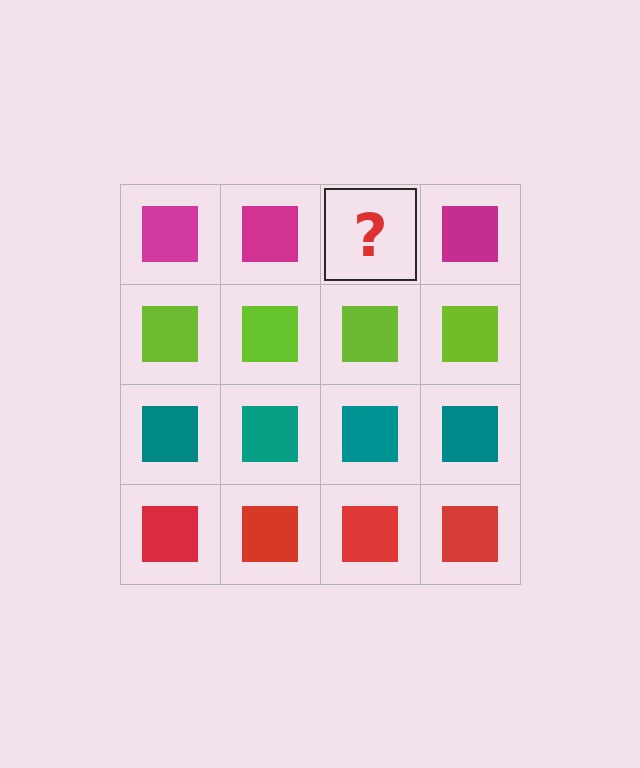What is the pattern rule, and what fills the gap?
The rule is that each row has a consistent color. The gap should be filled with a magenta square.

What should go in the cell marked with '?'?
The missing cell should contain a magenta square.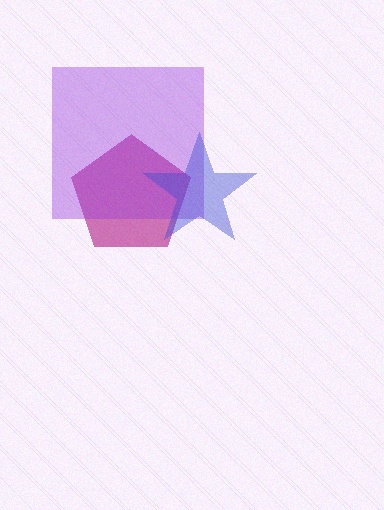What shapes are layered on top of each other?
The layered shapes are: a magenta pentagon, a purple square, a blue star.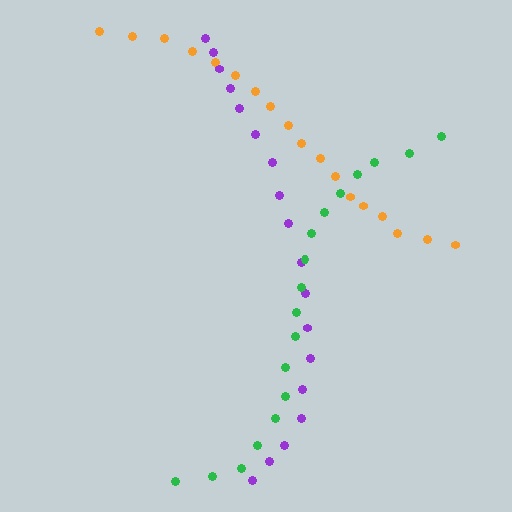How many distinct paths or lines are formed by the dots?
There are 3 distinct paths.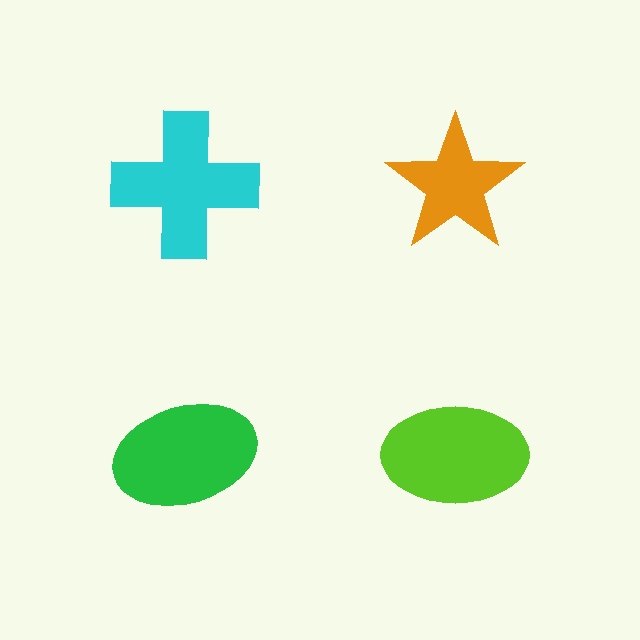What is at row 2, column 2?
A lime ellipse.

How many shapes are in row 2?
2 shapes.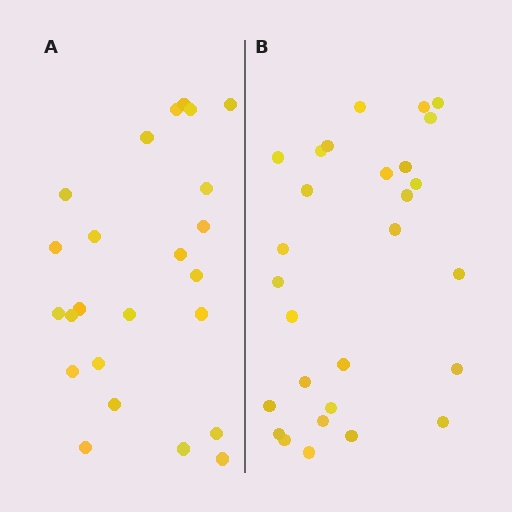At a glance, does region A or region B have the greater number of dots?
Region B (the right region) has more dots.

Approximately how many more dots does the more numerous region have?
Region B has about 4 more dots than region A.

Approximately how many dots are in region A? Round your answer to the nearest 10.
About 20 dots. (The exact count is 24, which rounds to 20.)